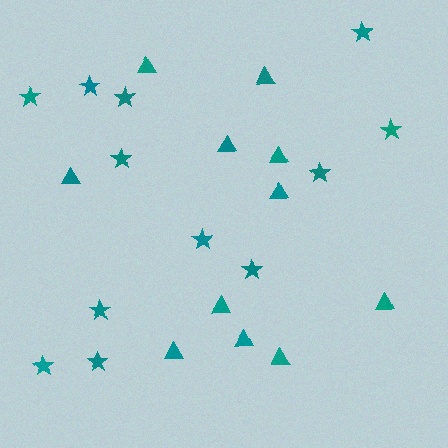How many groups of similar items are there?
There are 2 groups: one group of stars (12) and one group of triangles (11).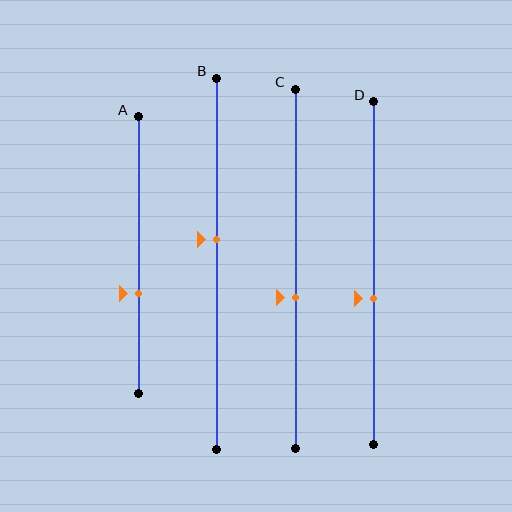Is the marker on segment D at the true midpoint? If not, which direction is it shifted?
No, the marker on segment D is shifted downward by about 7% of the segment length.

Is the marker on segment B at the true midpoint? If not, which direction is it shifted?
No, the marker on segment B is shifted upward by about 6% of the segment length.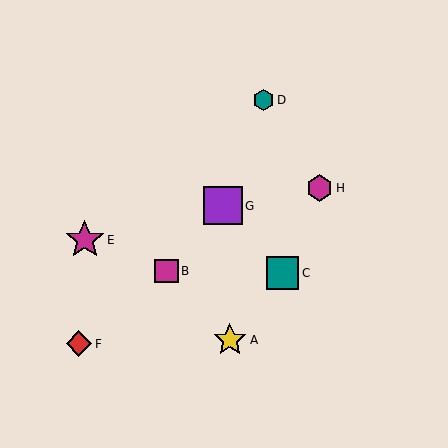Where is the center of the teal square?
The center of the teal square is at (283, 273).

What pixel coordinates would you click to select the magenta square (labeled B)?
Click at (167, 271) to select the magenta square B.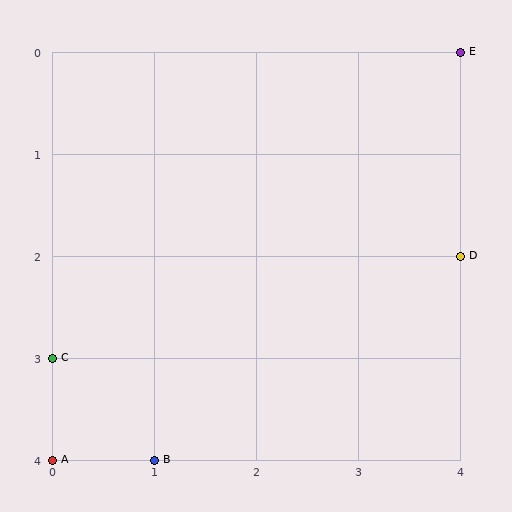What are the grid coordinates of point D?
Point D is at grid coordinates (4, 2).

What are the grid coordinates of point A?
Point A is at grid coordinates (0, 4).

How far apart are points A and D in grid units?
Points A and D are 4 columns and 2 rows apart (about 4.5 grid units diagonally).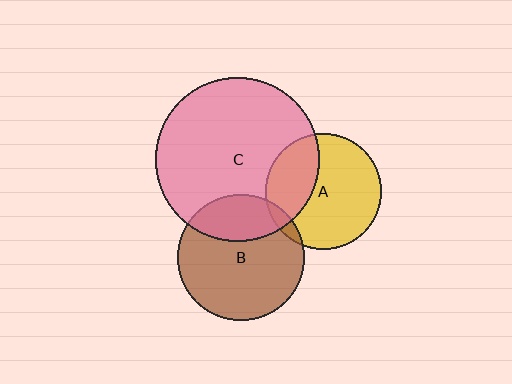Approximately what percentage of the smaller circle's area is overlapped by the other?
Approximately 5%.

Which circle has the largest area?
Circle C (pink).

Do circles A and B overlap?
Yes.